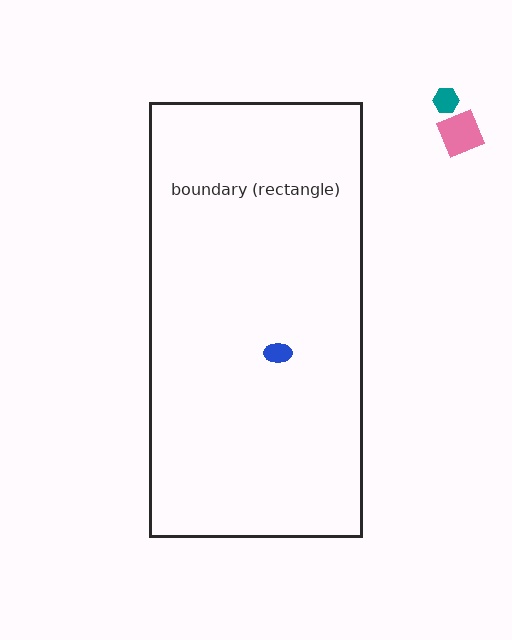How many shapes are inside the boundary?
1 inside, 2 outside.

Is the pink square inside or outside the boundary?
Outside.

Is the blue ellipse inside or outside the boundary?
Inside.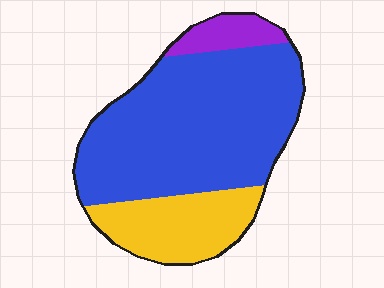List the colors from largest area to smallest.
From largest to smallest: blue, yellow, purple.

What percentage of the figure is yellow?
Yellow takes up between a sixth and a third of the figure.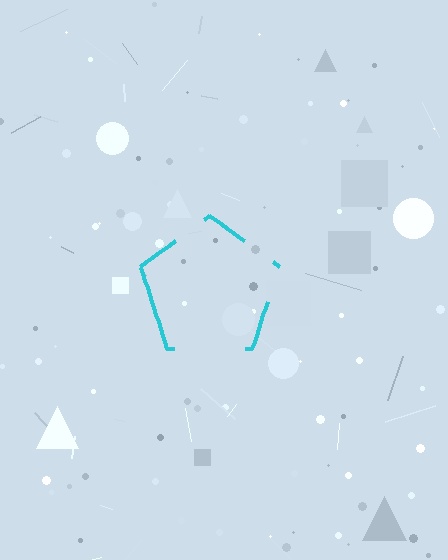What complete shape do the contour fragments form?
The contour fragments form a pentagon.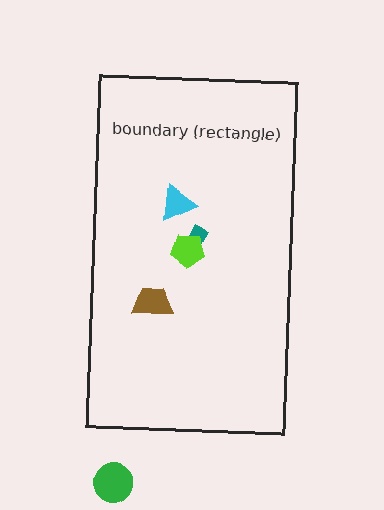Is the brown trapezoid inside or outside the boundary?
Inside.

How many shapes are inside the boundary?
4 inside, 1 outside.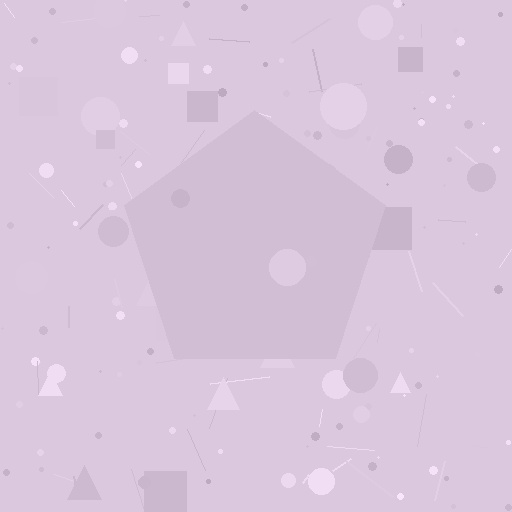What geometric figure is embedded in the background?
A pentagon is embedded in the background.